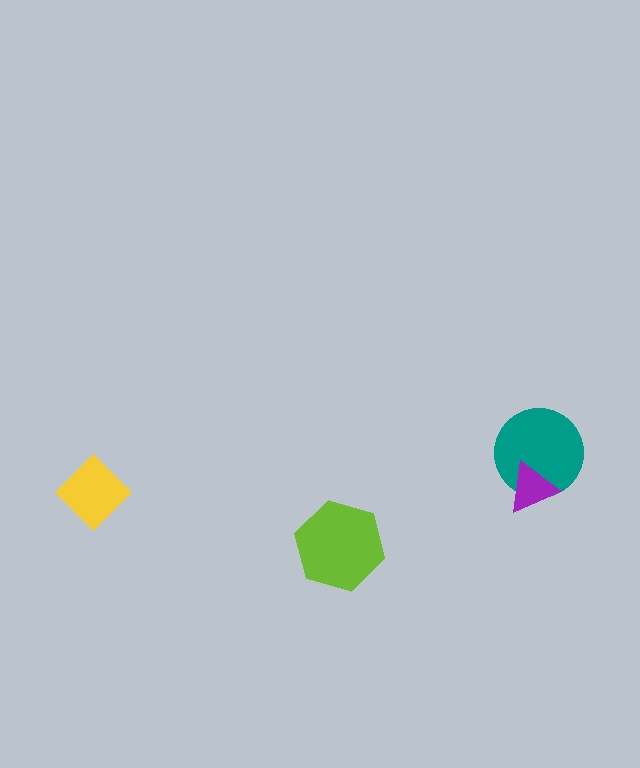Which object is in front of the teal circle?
The purple triangle is in front of the teal circle.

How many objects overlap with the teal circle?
1 object overlaps with the teal circle.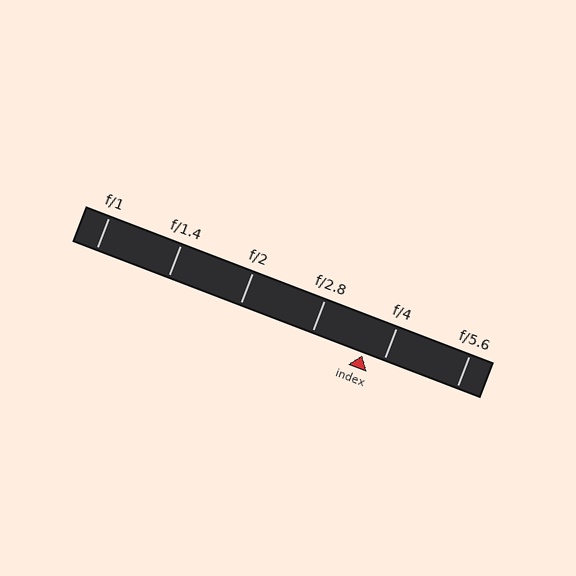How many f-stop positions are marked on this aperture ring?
There are 6 f-stop positions marked.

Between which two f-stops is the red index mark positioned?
The index mark is between f/2.8 and f/4.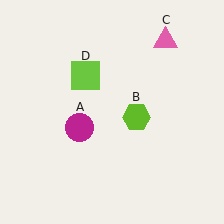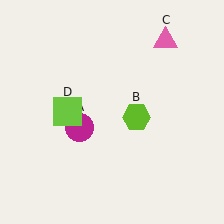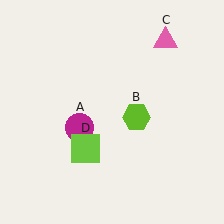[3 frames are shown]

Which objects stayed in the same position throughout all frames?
Magenta circle (object A) and lime hexagon (object B) and pink triangle (object C) remained stationary.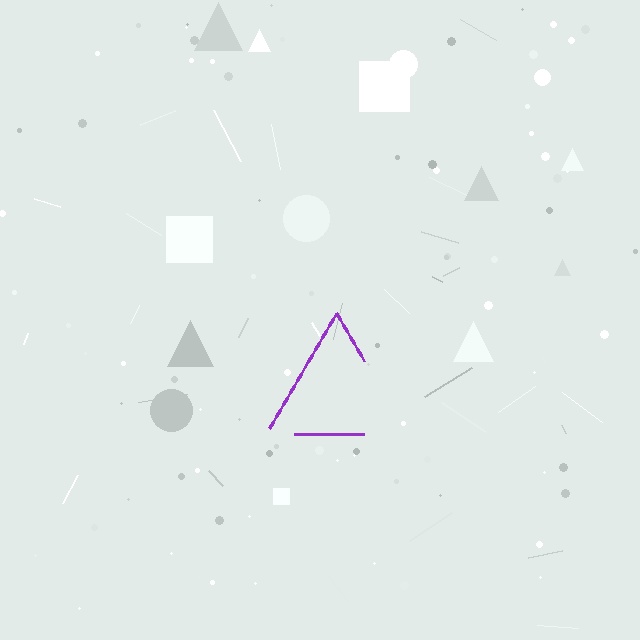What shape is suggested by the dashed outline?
The dashed outline suggests a triangle.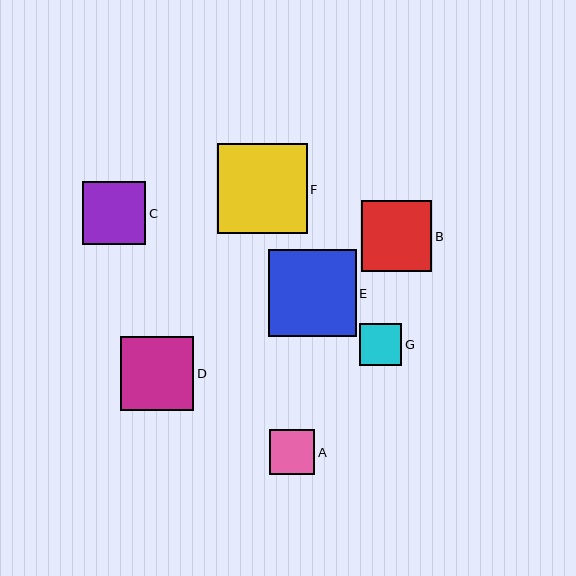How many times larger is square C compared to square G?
Square C is approximately 1.5 times the size of square G.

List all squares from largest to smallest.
From largest to smallest: F, E, D, B, C, A, G.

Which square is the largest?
Square F is the largest with a size of approximately 89 pixels.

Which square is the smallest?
Square G is the smallest with a size of approximately 42 pixels.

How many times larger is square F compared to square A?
Square F is approximately 2.0 times the size of square A.